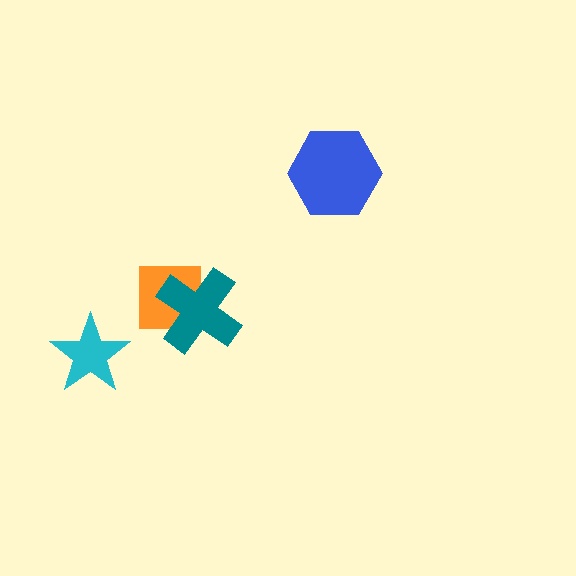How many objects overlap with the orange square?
1 object overlaps with the orange square.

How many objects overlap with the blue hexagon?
0 objects overlap with the blue hexagon.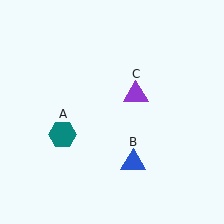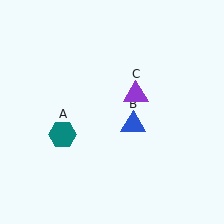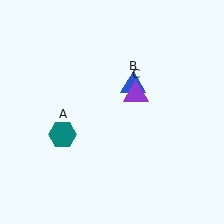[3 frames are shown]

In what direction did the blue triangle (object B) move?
The blue triangle (object B) moved up.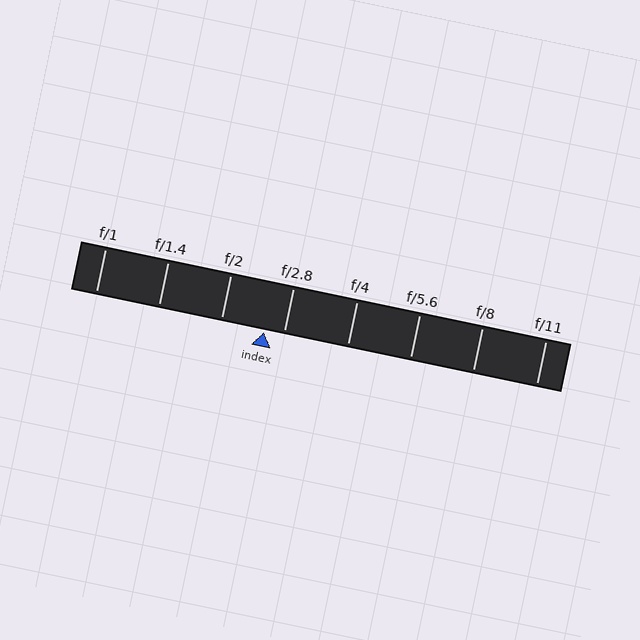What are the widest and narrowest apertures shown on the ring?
The widest aperture shown is f/1 and the narrowest is f/11.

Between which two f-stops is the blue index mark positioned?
The index mark is between f/2 and f/2.8.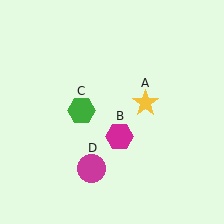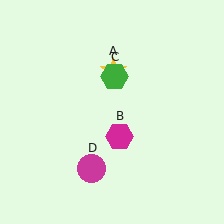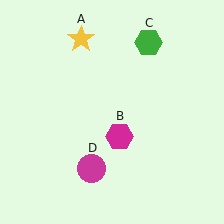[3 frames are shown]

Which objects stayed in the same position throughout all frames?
Magenta hexagon (object B) and magenta circle (object D) remained stationary.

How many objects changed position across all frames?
2 objects changed position: yellow star (object A), green hexagon (object C).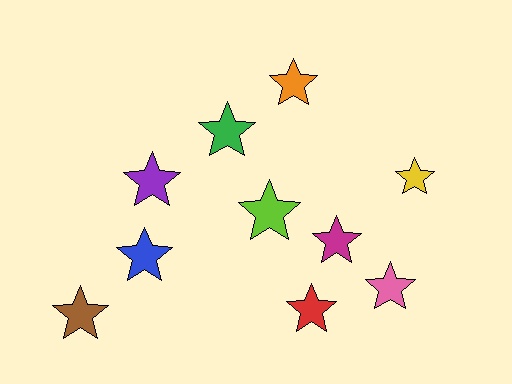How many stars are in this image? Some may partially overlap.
There are 10 stars.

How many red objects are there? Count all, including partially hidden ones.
There is 1 red object.